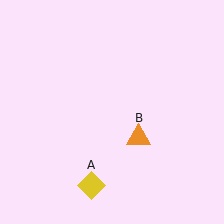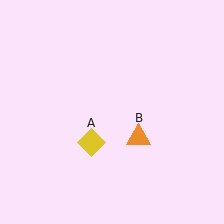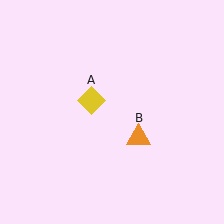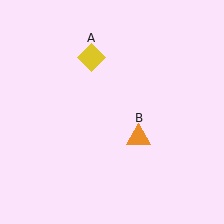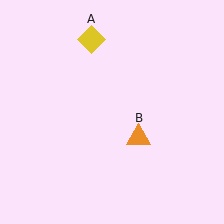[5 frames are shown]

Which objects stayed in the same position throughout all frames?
Orange triangle (object B) remained stationary.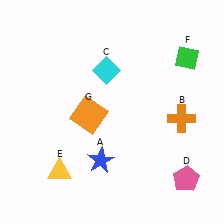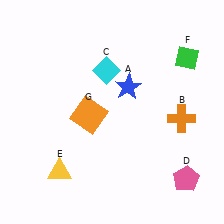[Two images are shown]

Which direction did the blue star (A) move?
The blue star (A) moved up.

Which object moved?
The blue star (A) moved up.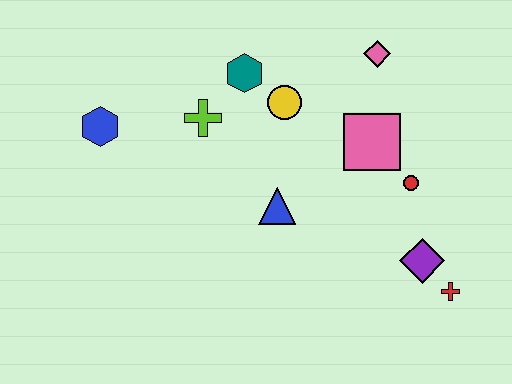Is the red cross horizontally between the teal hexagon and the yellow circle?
No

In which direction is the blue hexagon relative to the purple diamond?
The blue hexagon is to the left of the purple diamond.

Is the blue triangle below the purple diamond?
No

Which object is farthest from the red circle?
The blue hexagon is farthest from the red circle.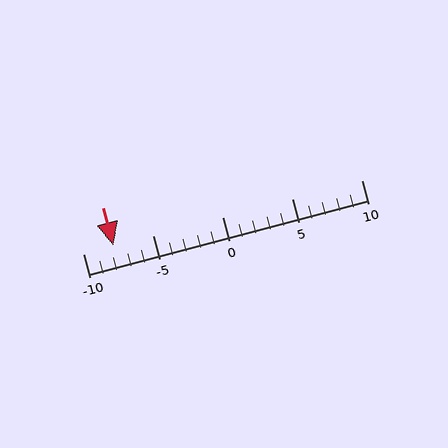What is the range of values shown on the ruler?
The ruler shows values from -10 to 10.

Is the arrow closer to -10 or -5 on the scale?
The arrow is closer to -10.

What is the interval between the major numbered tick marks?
The major tick marks are spaced 5 units apart.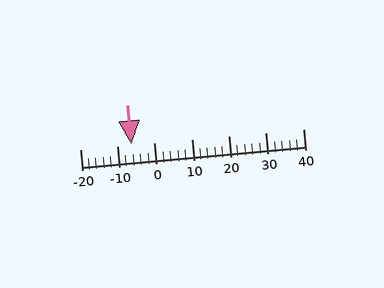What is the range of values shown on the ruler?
The ruler shows values from -20 to 40.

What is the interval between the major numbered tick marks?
The major tick marks are spaced 10 units apart.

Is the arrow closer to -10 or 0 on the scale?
The arrow is closer to -10.